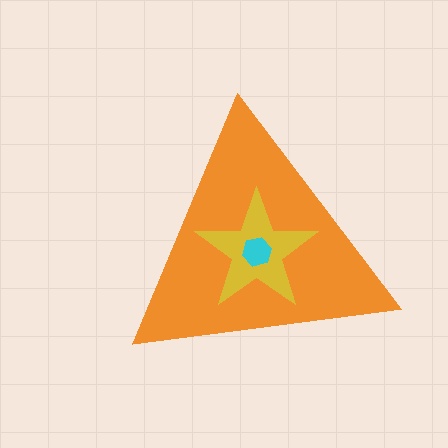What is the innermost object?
The cyan hexagon.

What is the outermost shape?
The orange triangle.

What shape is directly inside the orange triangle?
The yellow star.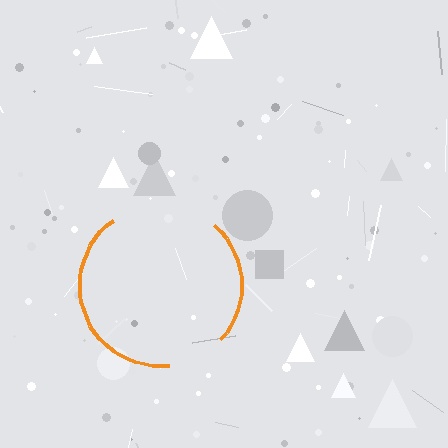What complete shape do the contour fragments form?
The contour fragments form a circle.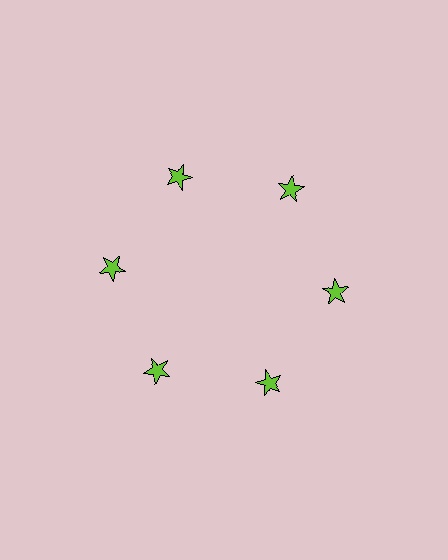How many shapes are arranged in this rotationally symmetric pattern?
There are 6 shapes, arranged in 6 groups of 1.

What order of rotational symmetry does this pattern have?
This pattern has 6-fold rotational symmetry.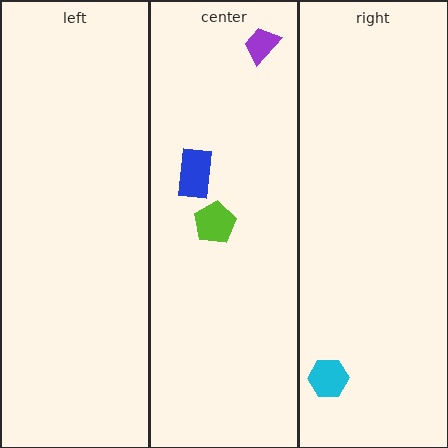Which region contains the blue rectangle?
The center region.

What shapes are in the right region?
The cyan hexagon.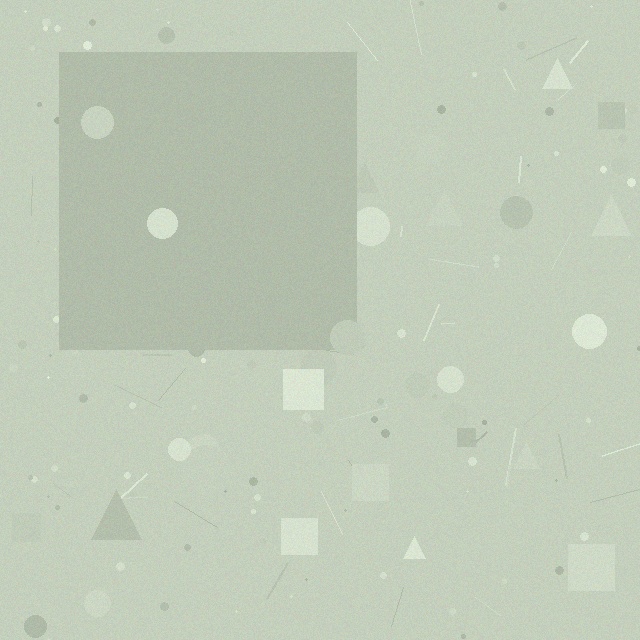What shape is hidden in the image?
A square is hidden in the image.